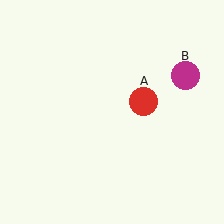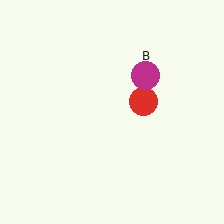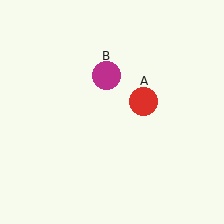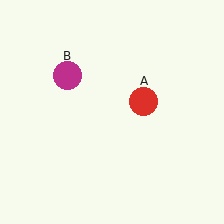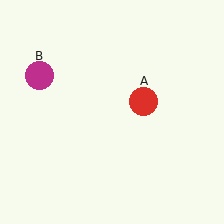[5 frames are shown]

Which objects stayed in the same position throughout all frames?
Red circle (object A) remained stationary.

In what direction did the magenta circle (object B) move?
The magenta circle (object B) moved left.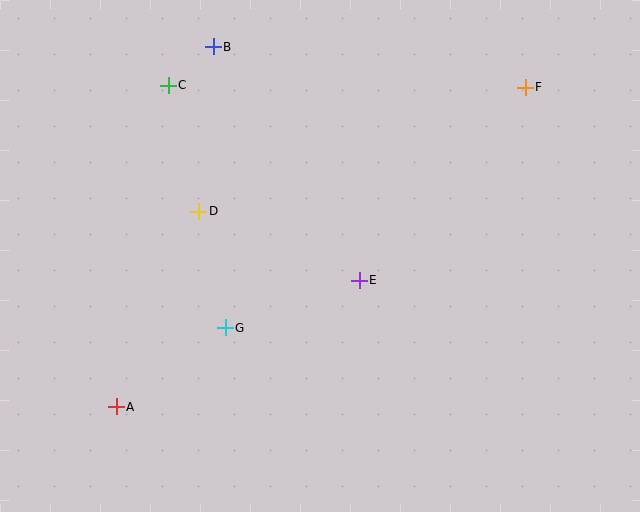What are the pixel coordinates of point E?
Point E is at (359, 280).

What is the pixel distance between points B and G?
The distance between B and G is 281 pixels.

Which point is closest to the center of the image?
Point E at (359, 280) is closest to the center.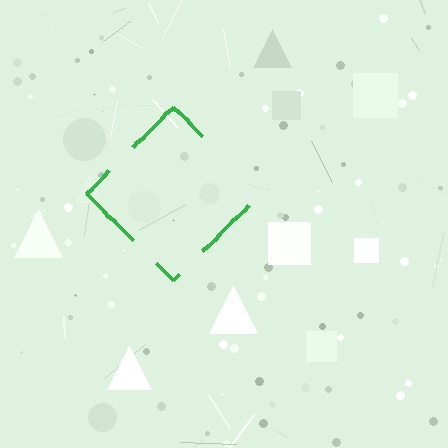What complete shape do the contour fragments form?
The contour fragments form a diamond.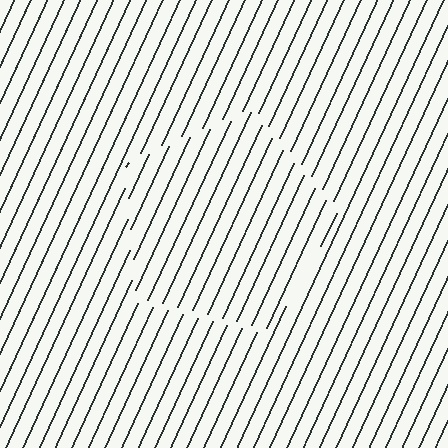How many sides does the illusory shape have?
5 sides — the line-ends trace a pentagon.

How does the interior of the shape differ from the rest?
The interior of the shape contains the same grating, shifted by half a period — the contour is defined by the phase discontinuity where line-ends from the inner and outer gratings abut.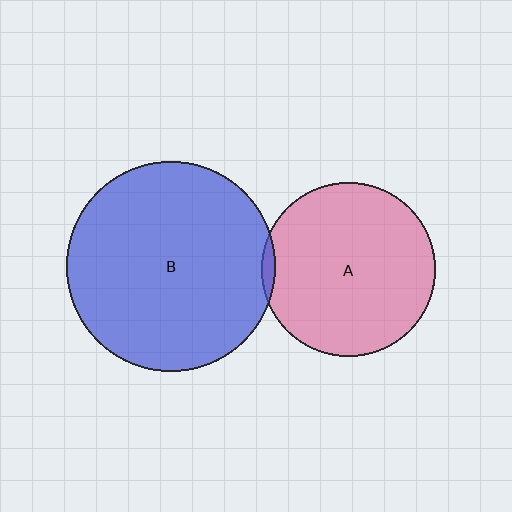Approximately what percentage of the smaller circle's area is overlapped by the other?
Approximately 5%.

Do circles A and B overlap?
Yes.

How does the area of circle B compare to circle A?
Approximately 1.4 times.